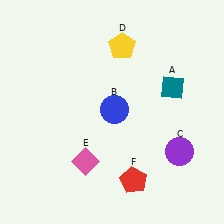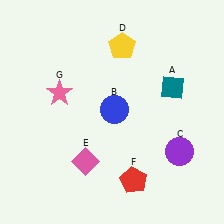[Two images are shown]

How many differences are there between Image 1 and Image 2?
There is 1 difference between the two images.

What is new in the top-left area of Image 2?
A pink star (G) was added in the top-left area of Image 2.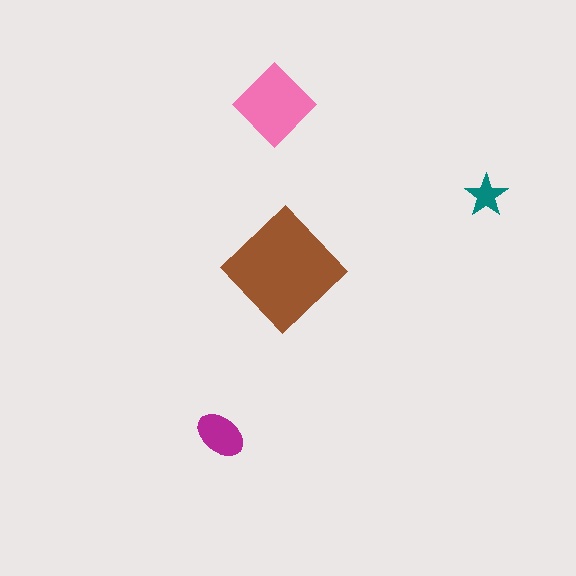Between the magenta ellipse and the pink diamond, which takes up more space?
The pink diamond.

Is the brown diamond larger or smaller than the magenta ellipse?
Larger.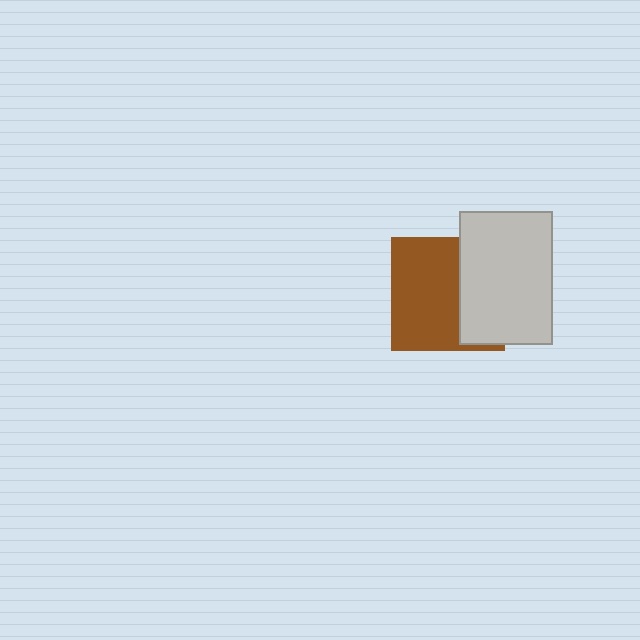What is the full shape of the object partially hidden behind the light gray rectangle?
The partially hidden object is a brown square.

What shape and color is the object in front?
The object in front is a light gray rectangle.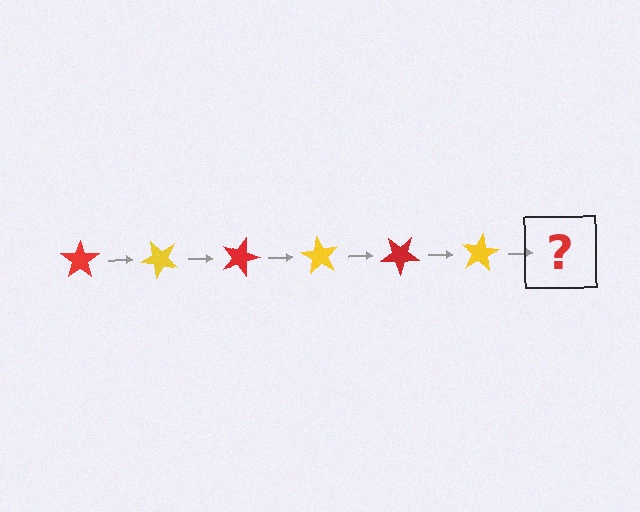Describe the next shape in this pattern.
It should be a red star, rotated 270 degrees from the start.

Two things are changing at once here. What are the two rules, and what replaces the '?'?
The two rules are that it rotates 45 degrees each step and the color cycles through red and yellow. The '?' should be a red star, rotated 270 degrees from the start.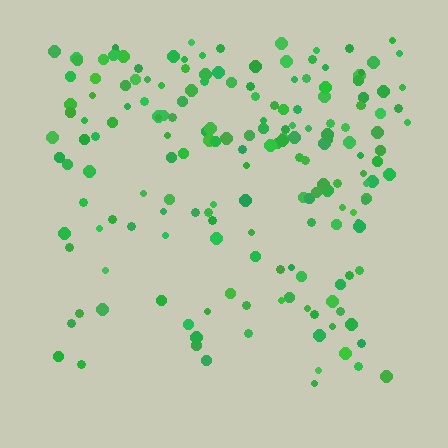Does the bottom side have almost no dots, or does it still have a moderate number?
Still a moderate number, just noticeably fewer than the top.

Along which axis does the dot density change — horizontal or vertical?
Vertical.